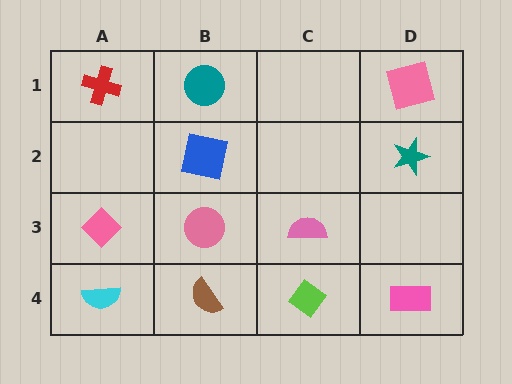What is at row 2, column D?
A teal star.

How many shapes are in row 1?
3 shapes.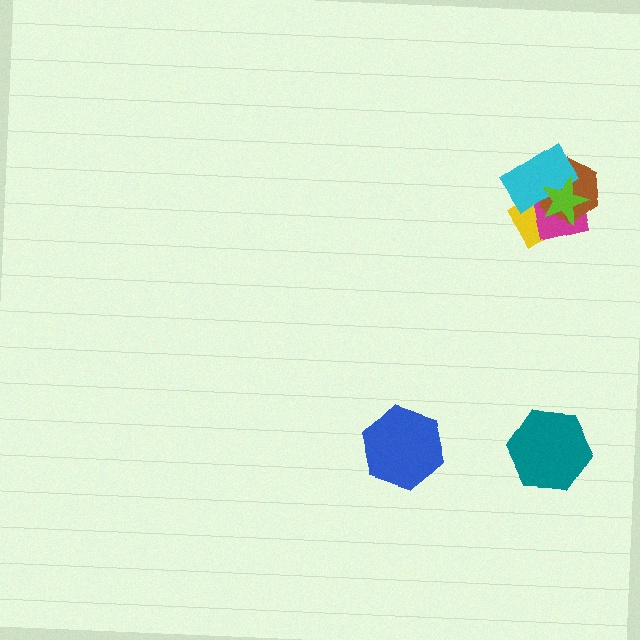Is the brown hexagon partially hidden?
Yes, it is partially covered by another shape.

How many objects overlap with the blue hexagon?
0 objects overlap with the blue hexagon.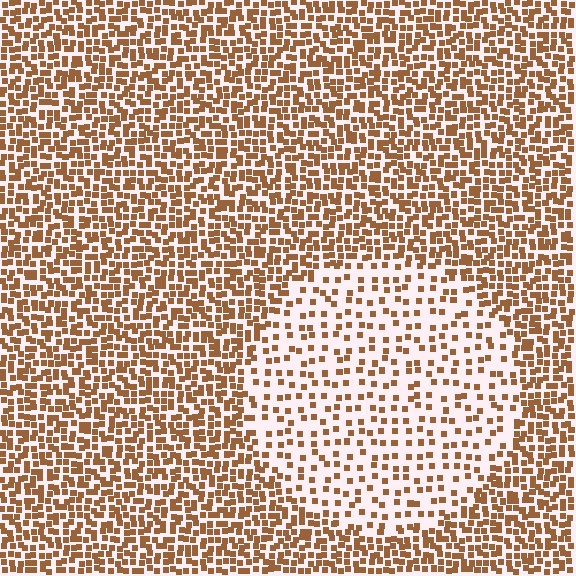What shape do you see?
I see a circle.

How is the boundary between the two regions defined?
The boundary is defined by a change in element density (approximately 2.4x ratio). All elements are the same color, size, and shape.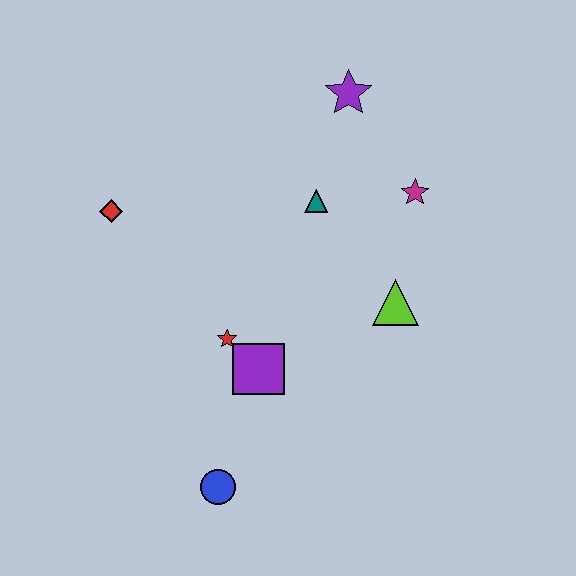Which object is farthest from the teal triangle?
The blue circle is farthest from the teal triangle.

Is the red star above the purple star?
No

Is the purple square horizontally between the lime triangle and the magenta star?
No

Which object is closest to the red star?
The purple square is closest to the red star.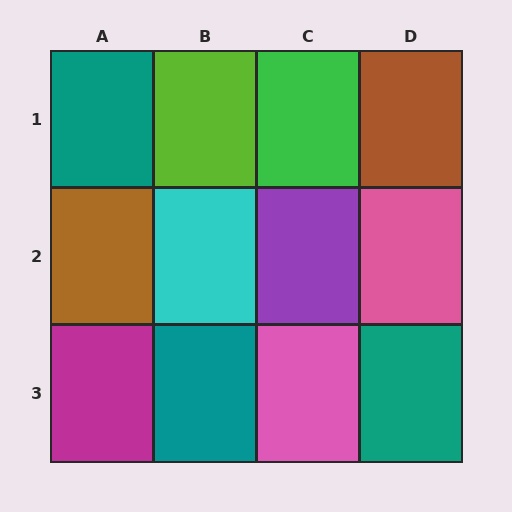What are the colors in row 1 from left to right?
Teal, lime, green, brown.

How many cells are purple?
1 cell is purple.